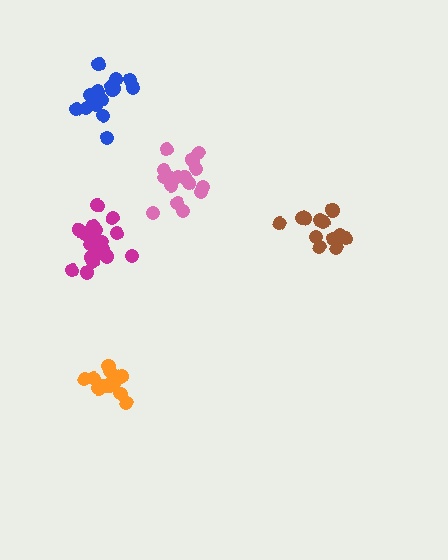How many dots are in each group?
Group 1: 13 dots, Group 2: 16 dots, Group 3: 18 dots, Group 4: 18 dots, Group 5: 12 dots (77 total).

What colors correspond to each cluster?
The clusters are colored: orange, pink, magenta, blue, brown.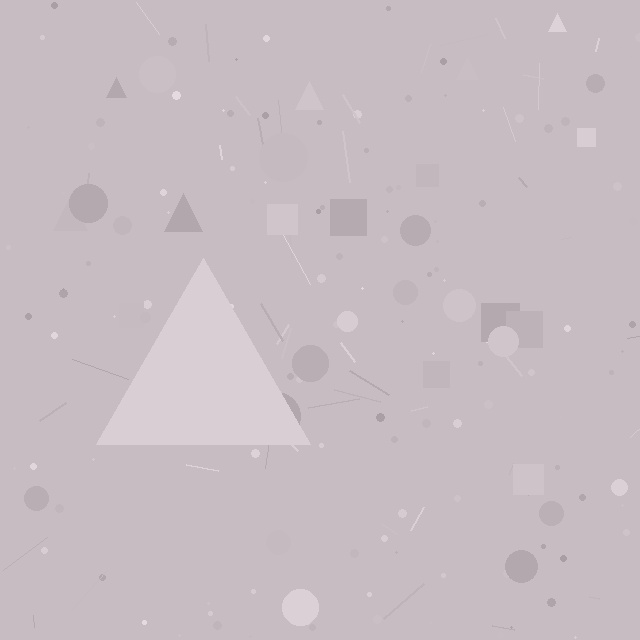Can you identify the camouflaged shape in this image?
The camouflaged shape is a triangle.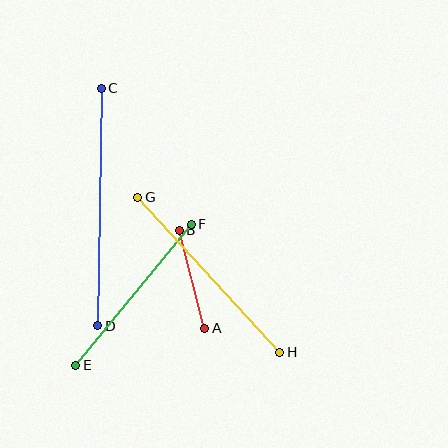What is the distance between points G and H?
The distance is approximately 210 pixels.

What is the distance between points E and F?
The distance is approximately 182 pixels.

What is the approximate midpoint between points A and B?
The midpoint is at approximately (192, 279) pixels.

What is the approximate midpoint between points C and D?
The midpoint is at approximately (100, 207) pixels.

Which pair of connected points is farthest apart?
Points C and D are farthest apart.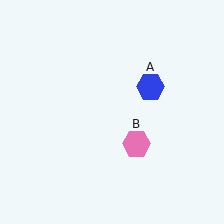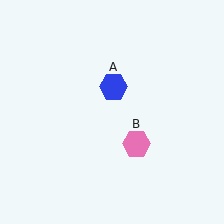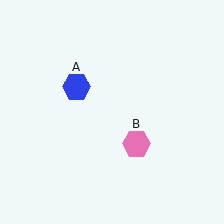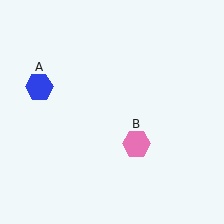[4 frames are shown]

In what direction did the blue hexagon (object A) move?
The blue hexagon (object A) moved left.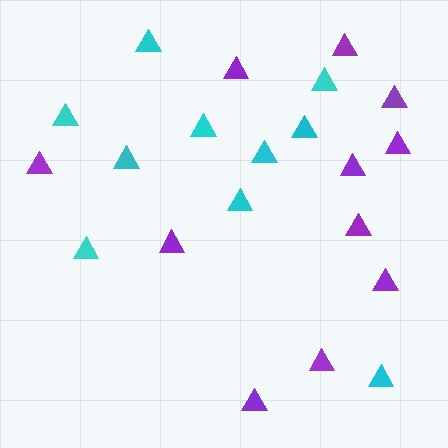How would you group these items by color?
There are 2 groups: one group of cyan triangles (10) and one group of purple triangles (11).